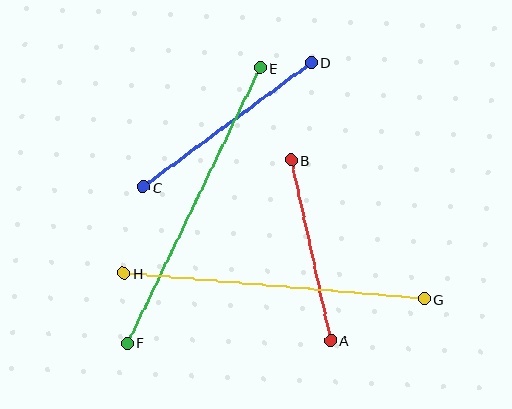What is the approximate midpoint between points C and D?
The midpoint is at approximately (227, 125) pixels.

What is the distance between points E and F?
The distance is approximately 306 pixels.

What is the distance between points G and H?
The distance is approximately 302 pixels.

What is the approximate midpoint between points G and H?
The midpoint is at approximately (274, 286) pixels.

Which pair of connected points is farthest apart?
Points E and F are farthest apart.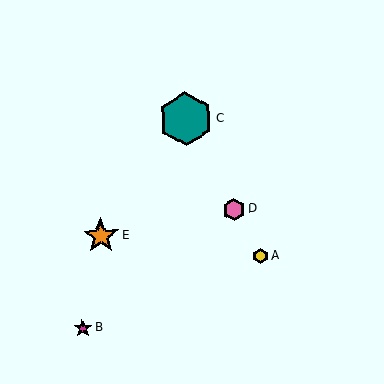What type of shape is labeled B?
Shape B is a magenta star.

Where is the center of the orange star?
The center of the orange star is at (101, 236).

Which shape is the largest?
The teal hexagon (labeled C) is the largest.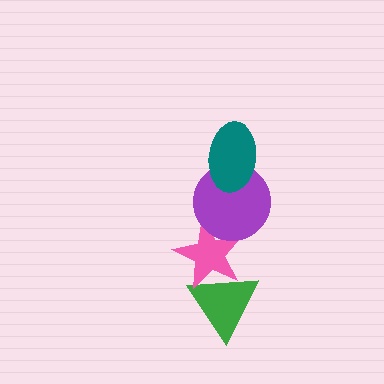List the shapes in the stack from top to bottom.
From top to bottom: the teal ellipse, the purple circle, the pink star, the green triangle.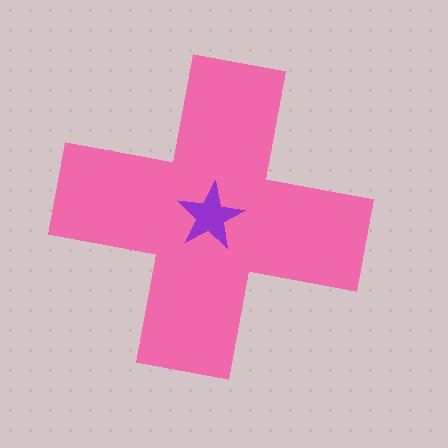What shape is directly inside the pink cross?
The purple star.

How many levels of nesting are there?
2.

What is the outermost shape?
The pink cross.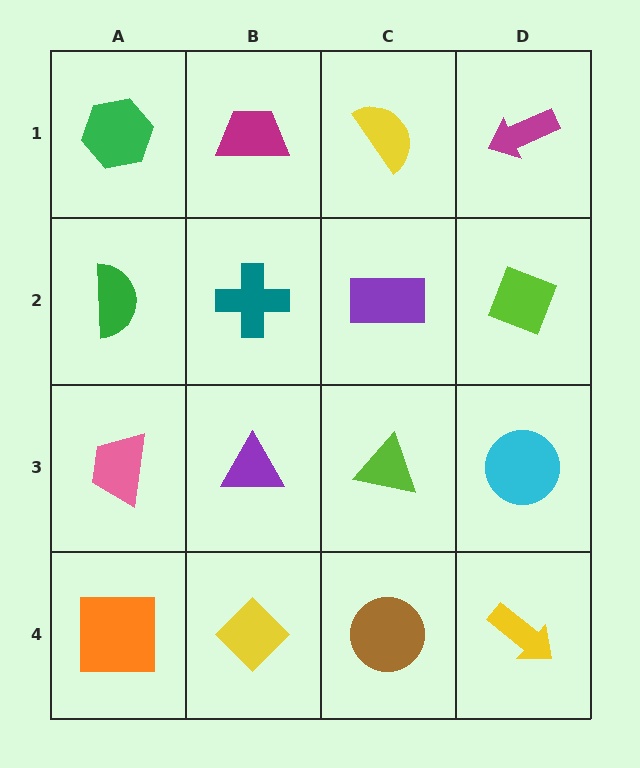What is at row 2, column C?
A purple rectangle.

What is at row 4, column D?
A yellow arrow.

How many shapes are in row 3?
4 shapes.